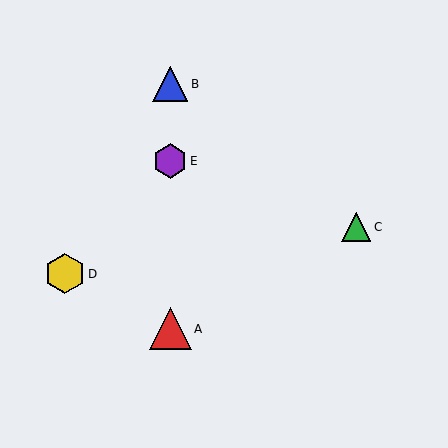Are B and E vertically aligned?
Yes, both are at x≈170.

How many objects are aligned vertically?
3 objects (A, B, E) are aligned vertically.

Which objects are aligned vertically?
Objects A, B, E are aligned vertically.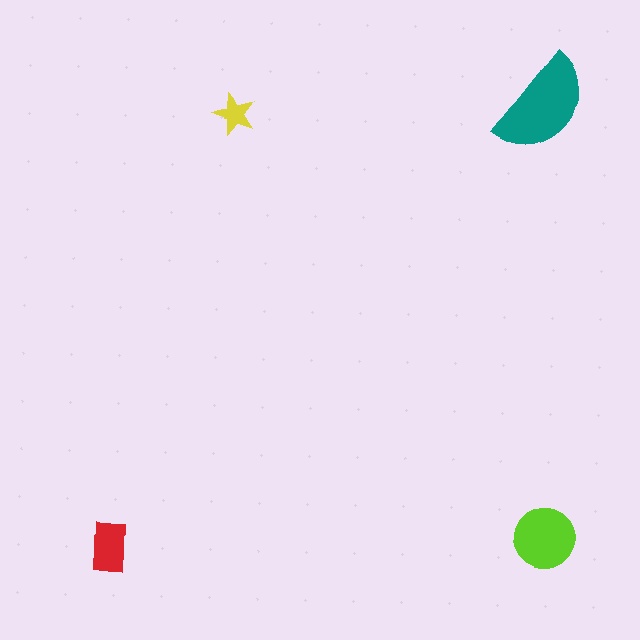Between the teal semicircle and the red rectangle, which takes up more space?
The teal semicircle.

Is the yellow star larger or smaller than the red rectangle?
Smaller.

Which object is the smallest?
The yellow star.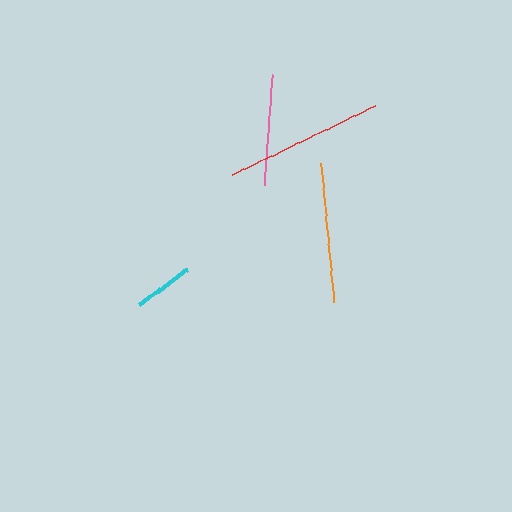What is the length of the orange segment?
The orange segment is approximately 139 pixels long.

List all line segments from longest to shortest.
From longest to shortest: red, orange, pink, cyan.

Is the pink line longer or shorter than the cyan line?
The pink line is longer than the cyan line.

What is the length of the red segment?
The red segment is approximately 158 pixels long.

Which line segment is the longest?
The red line is the longest at approximately 158 pixels.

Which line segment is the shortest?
The cyan line is the shortest at approximately 60 pixels.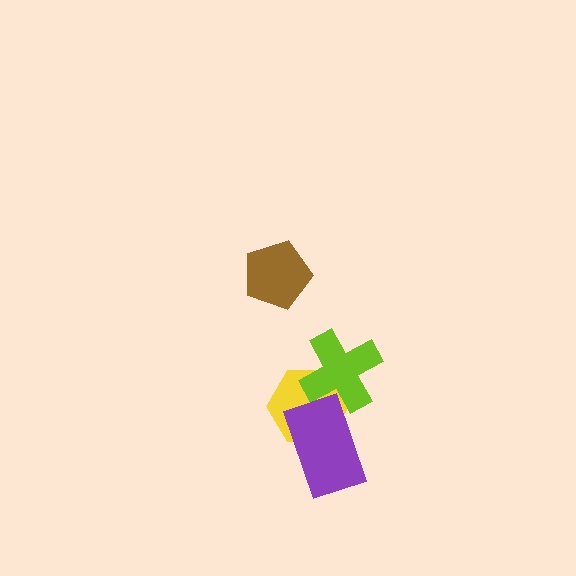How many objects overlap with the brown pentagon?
0 objects overlap with the brown pentagon.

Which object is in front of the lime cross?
The purple rectangle is in front of the lime cross.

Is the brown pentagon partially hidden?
No, no other shape covers it.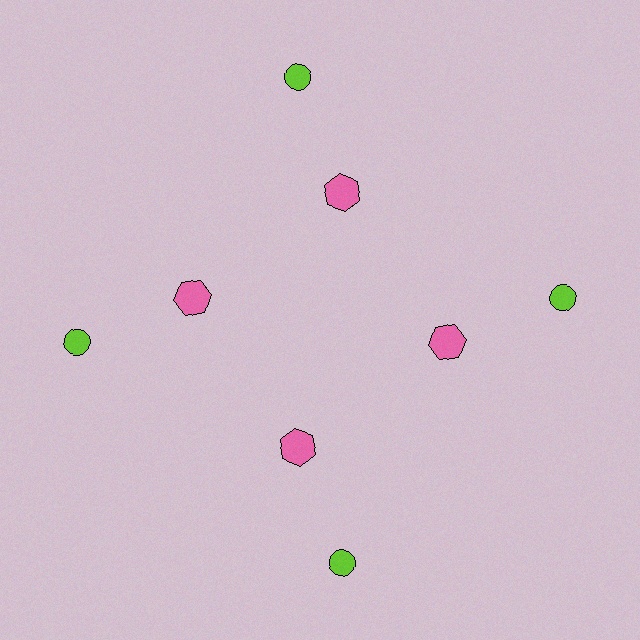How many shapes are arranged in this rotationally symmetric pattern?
There are 8 shapes, arranged in 4 groups of 2.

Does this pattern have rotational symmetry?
Yes, this pattern has 4-fold rotational symmetry. It looks the same after rotating 90 degrees around the center.